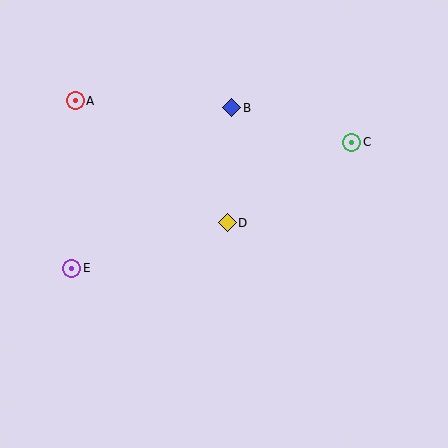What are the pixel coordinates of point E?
Point E is at (72, 268).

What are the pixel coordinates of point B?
Point B is at (232, 108).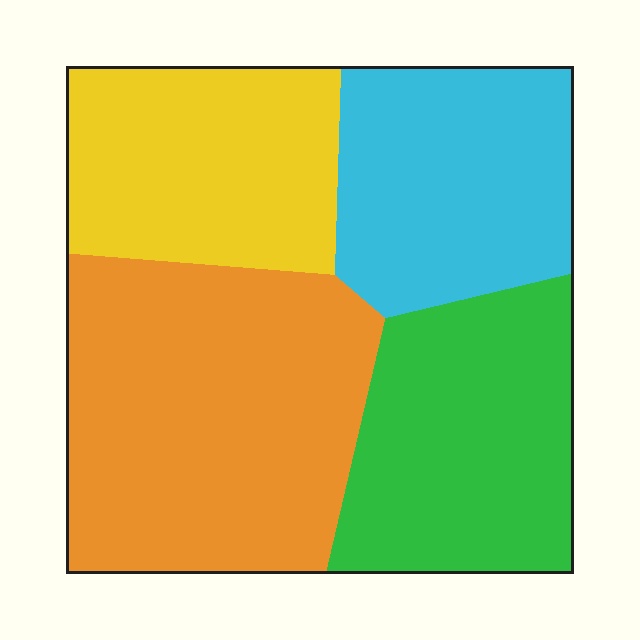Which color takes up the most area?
Orange, at roughly 35%.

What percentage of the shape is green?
Green takes up about one quarter (1/4) of the shape.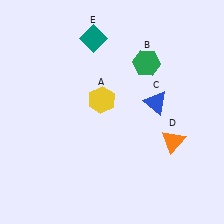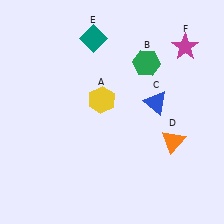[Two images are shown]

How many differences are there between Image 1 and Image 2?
There is 1 difference between the two images.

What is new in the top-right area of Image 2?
A magenta star (F) was added in the top-right area of Image 2.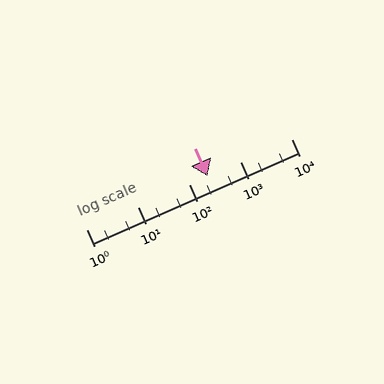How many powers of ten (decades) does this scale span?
The scale spans 4 decades, from 1 to 10000.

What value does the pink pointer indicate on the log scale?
The pointer indicates approximately 230.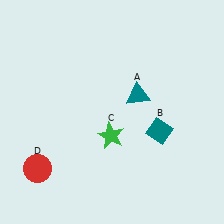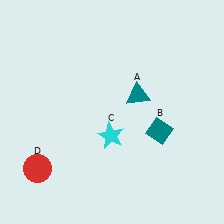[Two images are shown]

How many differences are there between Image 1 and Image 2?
There is 1 difference between the two images.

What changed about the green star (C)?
In Image 1, C is green. In Image 2, it changed to cyan.